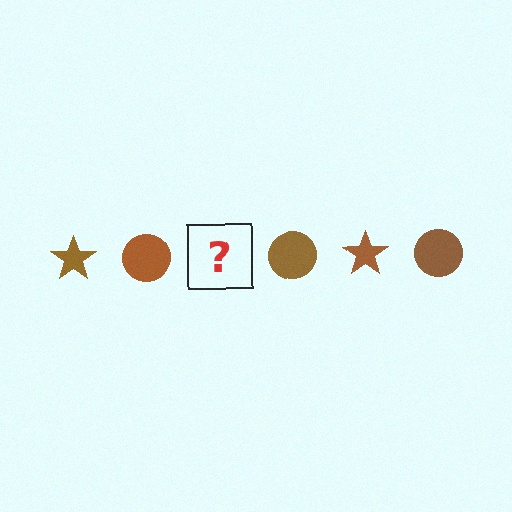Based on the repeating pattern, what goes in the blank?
The blank should be a brown star.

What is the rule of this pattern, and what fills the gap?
The rule is that the pattern cycles through star, circle shapes in brown. The gap should be filled with a brown star.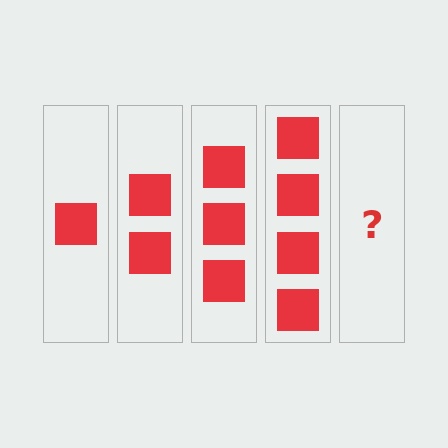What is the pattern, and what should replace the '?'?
The pattern is that each step adds one more square. The '?' should be 5 squares.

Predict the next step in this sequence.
The next step is 5 squares.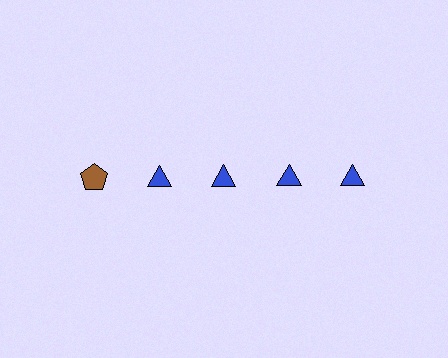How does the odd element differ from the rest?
It differs in both color (brown instead of blue) and shape (pentagon instead of triangle).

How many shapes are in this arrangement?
There are 5 shapes arranged in a grid pattern.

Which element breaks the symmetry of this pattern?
The brown pentagon in the top row, leftmost column breaks the symmetry. All other shapes are blue triangles.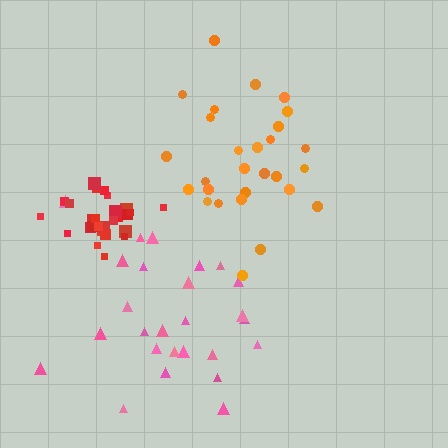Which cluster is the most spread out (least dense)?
Pink.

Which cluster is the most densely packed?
Red.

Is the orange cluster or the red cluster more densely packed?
Red.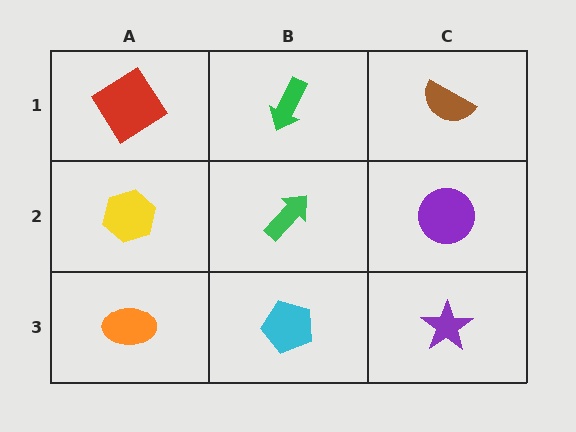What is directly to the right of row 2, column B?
A purple circle.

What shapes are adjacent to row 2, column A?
A red diamond (row 1, column A), an orange ellipse (row 3, column A), a green arrow (row 2, column B).